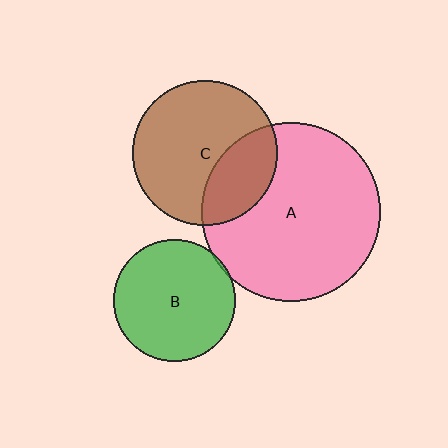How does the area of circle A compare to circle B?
Approximately 2.1 times.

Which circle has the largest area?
Circle A (pink).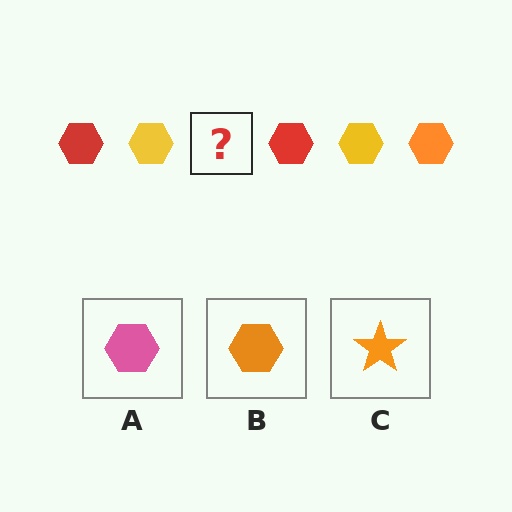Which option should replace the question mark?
Option B.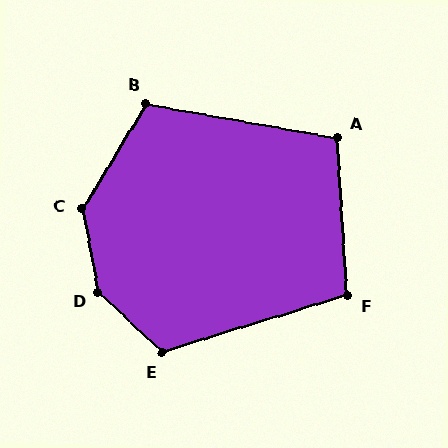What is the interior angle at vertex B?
Approximately 112 degrees (obtuse).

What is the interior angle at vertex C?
Approximately 137 degrees (obtuse).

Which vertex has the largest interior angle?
D, at approximately 145 degrees.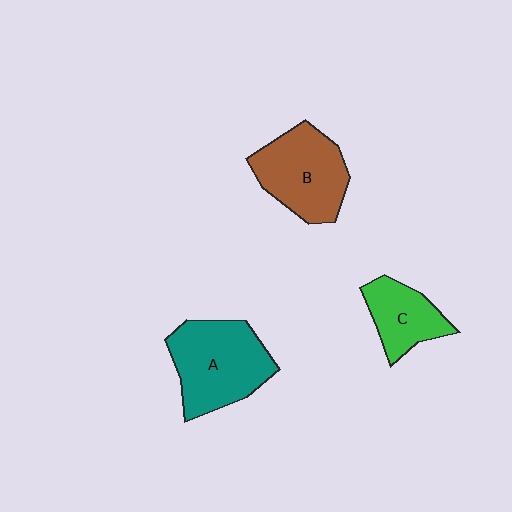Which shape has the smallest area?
Shape C (green).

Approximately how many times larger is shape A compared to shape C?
Approximately 1.7 times.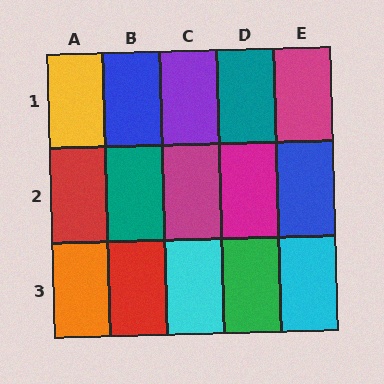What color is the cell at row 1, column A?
Yellow.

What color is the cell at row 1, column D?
Teal.